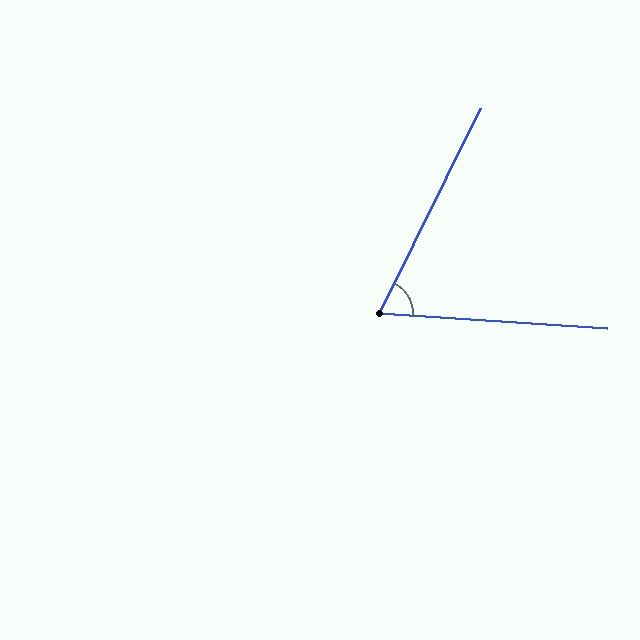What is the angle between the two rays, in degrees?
Approximately 67 degrees.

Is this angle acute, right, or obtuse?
It is acute.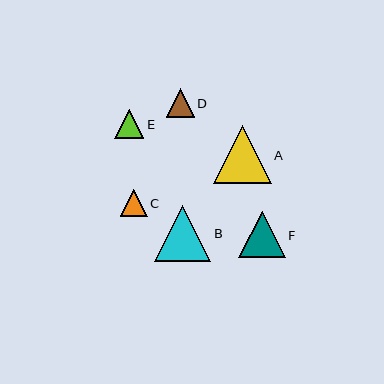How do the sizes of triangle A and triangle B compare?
Triangle A and triangle B are approximately the same size.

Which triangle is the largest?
Triangle A is the largest with a size of approximately 58 pixels.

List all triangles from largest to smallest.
From largest to smallest: A, B, F, E, D, C.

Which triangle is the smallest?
Triangle C is the smallest with a size of approximately 27 pixels.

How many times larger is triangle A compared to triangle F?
Triangle A is approximately 1.3 times the size of triangle F.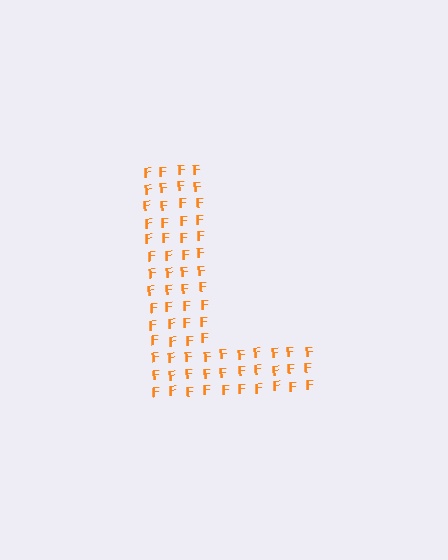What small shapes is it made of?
It is made of small letter F's.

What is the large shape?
The large shape is the letter L.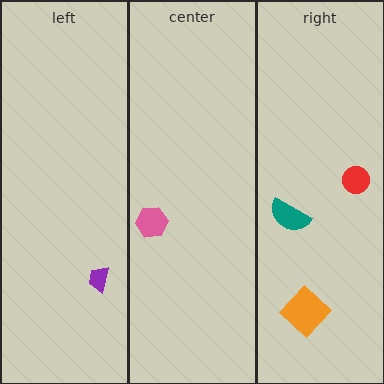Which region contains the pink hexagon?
The center region.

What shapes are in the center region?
The pink hexagon.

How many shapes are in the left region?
1.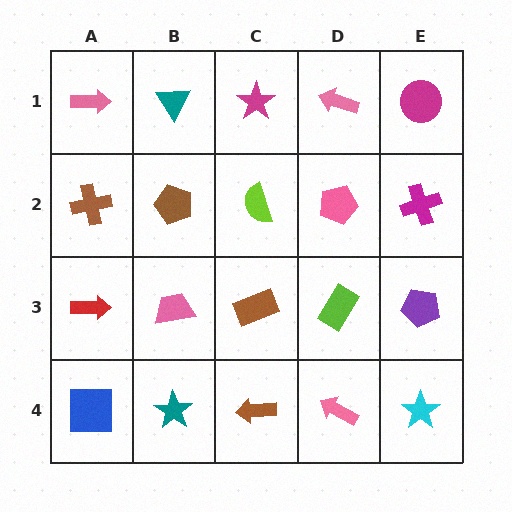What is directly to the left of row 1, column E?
A pink arrow.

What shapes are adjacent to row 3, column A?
A brown cross (row 2, column A), a blue square (row 4, column A), a pink trapezoid (row 3, column B).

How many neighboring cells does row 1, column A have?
2.